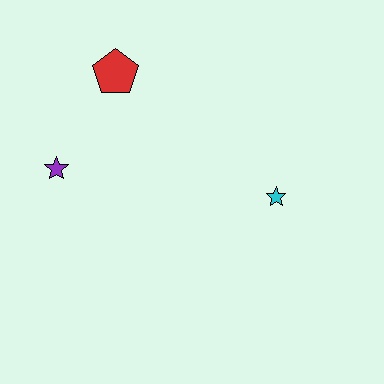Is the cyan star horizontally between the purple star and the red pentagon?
No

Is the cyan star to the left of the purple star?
No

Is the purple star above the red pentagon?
No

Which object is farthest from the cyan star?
The purple star is farthest from the cyan star.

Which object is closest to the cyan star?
The red pentagon is closest to the cyan star.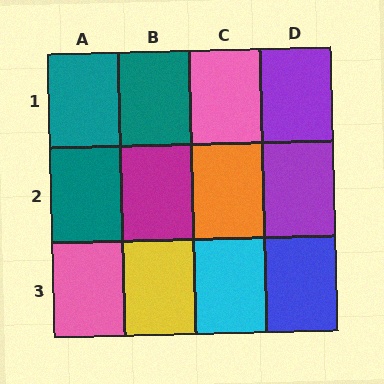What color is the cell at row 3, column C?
Cyan.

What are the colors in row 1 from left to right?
Teal, teal, pink, purple.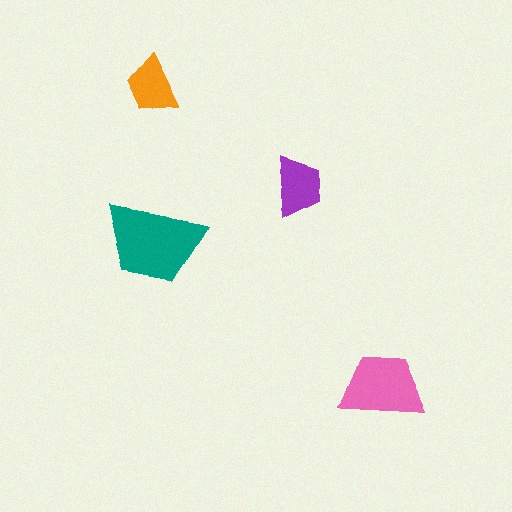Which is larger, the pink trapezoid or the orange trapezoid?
The pink one.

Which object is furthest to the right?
The pink trapezoid is rightmost.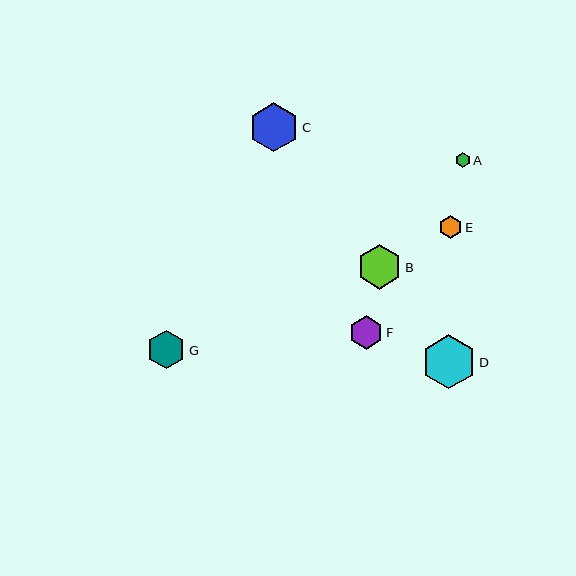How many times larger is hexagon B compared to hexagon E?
Hexagon B is approximately 2.0 times the size of hexagon E.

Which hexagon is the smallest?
Hexagon A is the smallest with a size of approximately 15 pixels.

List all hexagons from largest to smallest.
From largest to smallest: D, C, B, G, F, E, A.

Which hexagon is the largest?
Hexagon D is the largest with a size of approximately 54 pixels.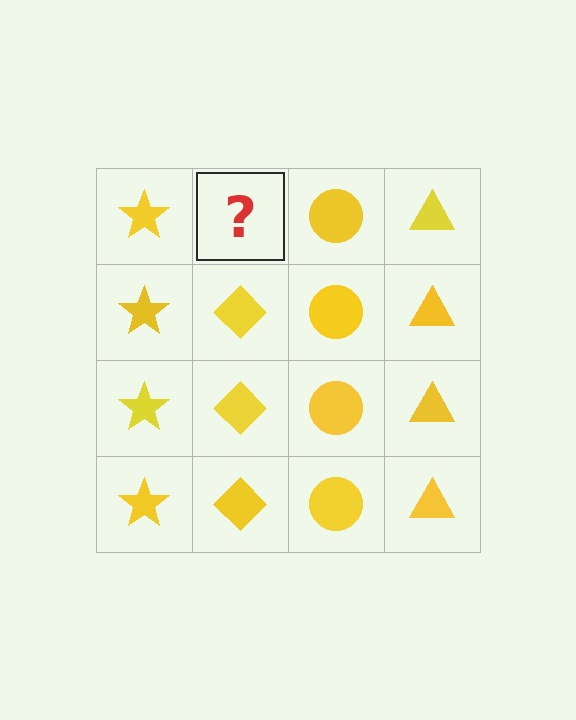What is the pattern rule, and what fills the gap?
The rule is that each column has a consistent shape. The gap should be filled with a yellow diamond.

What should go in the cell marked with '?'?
The missing cell should contain a yellow diamond.